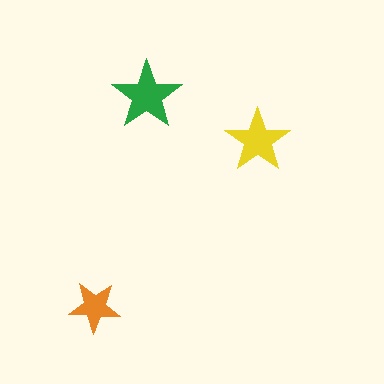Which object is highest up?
The green star is topmost.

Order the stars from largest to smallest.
the green one, the yellow one, the orange one.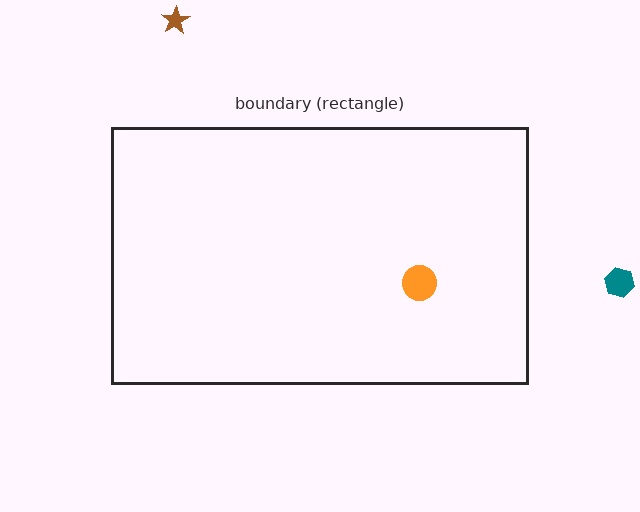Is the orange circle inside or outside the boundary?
Inside.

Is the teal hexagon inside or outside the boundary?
Outside.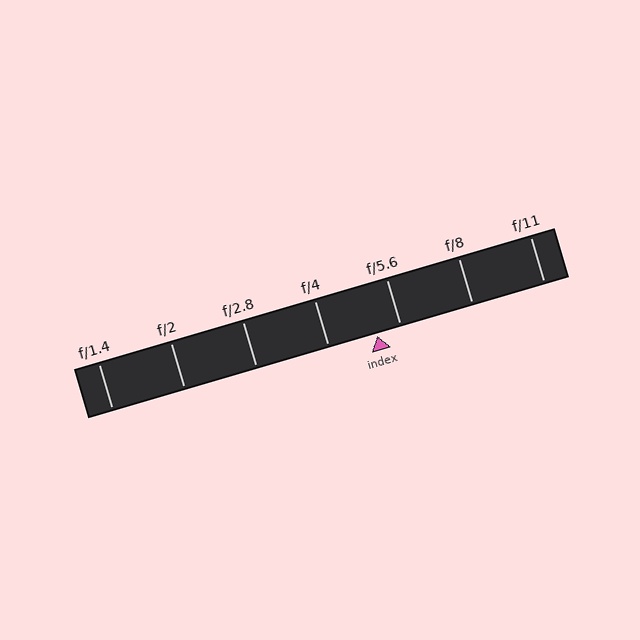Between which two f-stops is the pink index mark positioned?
The index mark is between f/4 and f/5.6.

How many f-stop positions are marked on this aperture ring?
There are 7 f-stop positions marked.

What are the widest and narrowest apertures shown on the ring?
The widest aperture shown is f/1.4 and the narrowest is f/11.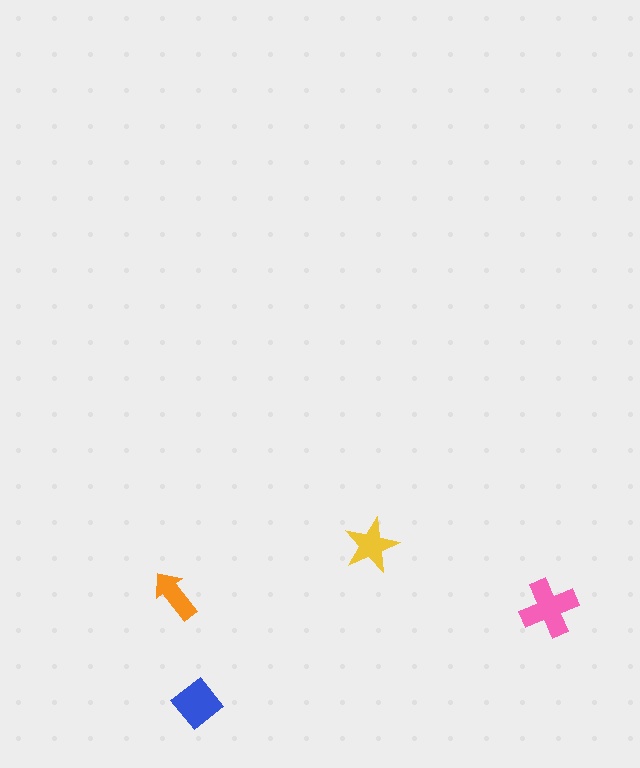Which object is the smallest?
The orange arrow.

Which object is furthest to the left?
The orange arrow is leftmost.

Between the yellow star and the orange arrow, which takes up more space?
The yellow star.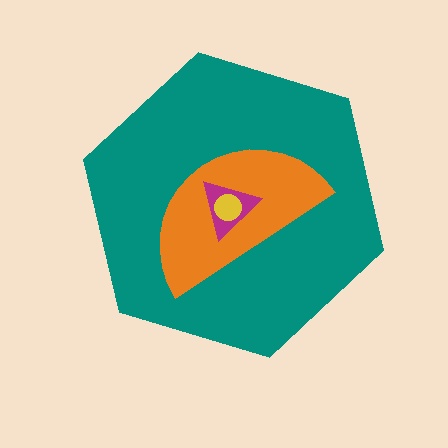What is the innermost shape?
The yellow circle.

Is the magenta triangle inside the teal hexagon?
Yes.